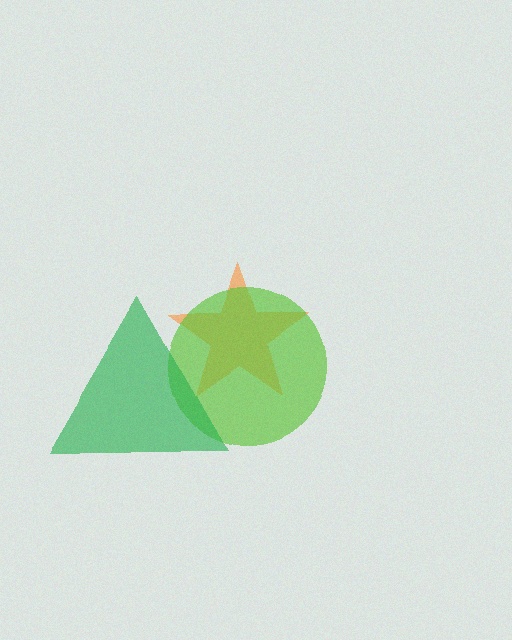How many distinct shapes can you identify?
There are 3 distinct shapes: an orange star, a lime circle, a green triangle.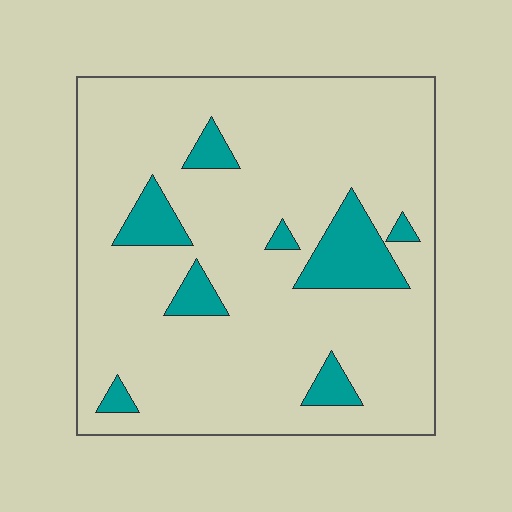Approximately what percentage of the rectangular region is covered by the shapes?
Approximately 15%.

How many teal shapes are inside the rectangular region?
8.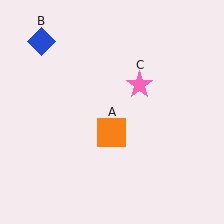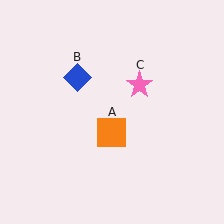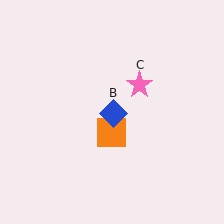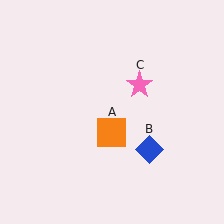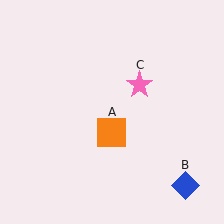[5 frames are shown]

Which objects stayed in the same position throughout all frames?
Orange square (object A) and pink star (object C) remained stationary.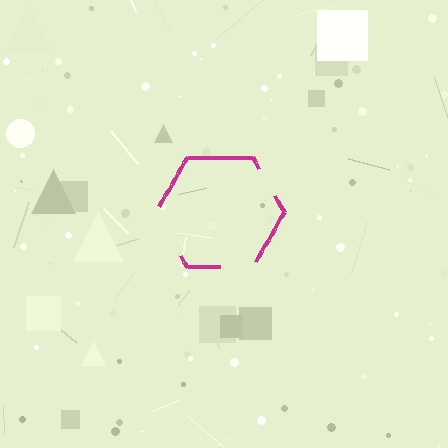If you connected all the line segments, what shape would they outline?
They would outline a hexagon.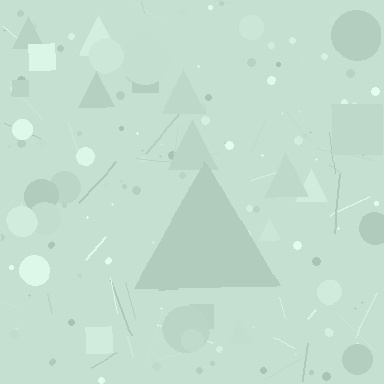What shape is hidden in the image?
A triangle is hidden in the image.